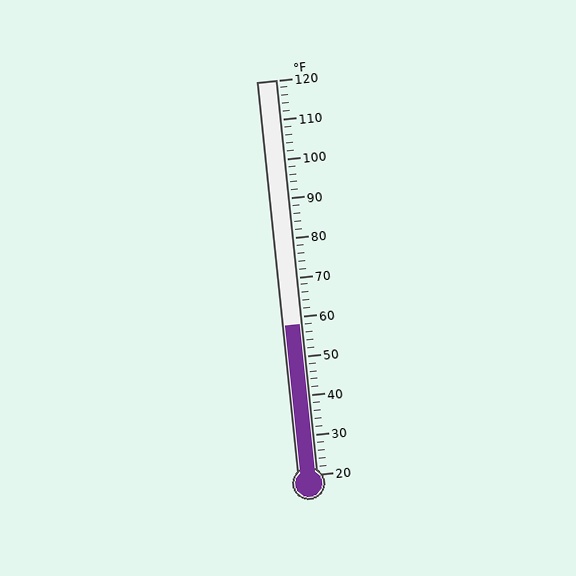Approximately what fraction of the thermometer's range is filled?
The thermometer is filled to approximately 40% of its range.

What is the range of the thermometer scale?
The thermometer scale ranges from 20°F to 120°F.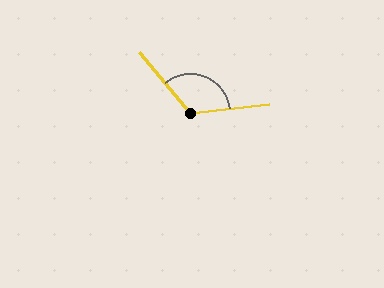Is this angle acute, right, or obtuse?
It is obtuse.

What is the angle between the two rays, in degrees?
Approximately 123 degrees.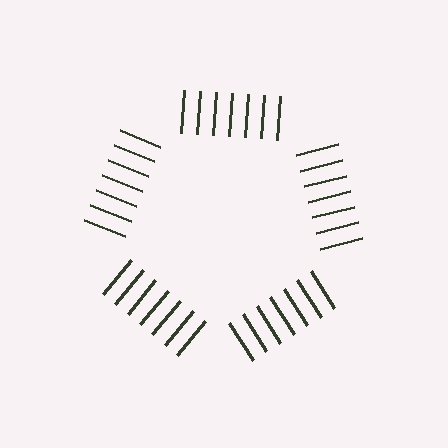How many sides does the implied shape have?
5 sides — the line-ends trace a pentagon.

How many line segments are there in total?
35 — 7 along each of the 5 edges.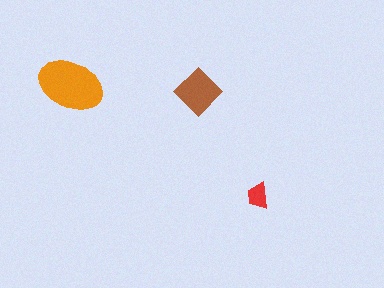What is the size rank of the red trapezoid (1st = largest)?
3rd.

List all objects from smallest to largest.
The red trapezoid, the brown diamond, the orange ellipse.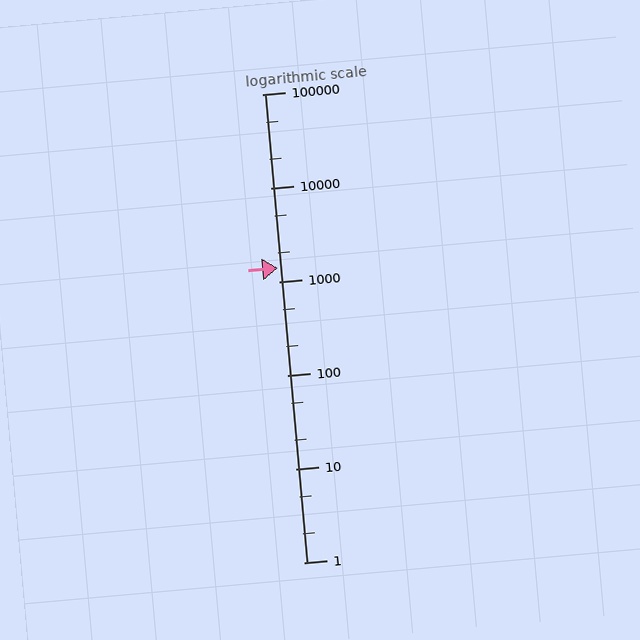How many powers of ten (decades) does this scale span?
The scale spans 5 decades, from 1 to 100000.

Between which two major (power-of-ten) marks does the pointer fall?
The pointer is between 1000 and 10000.